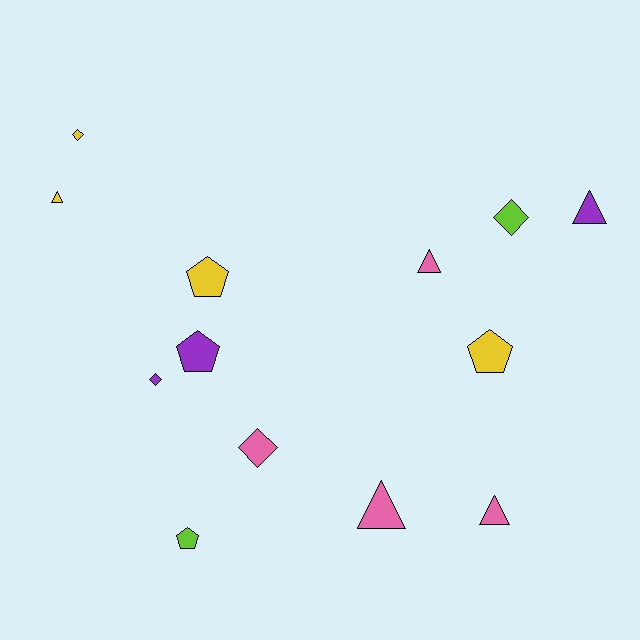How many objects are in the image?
There are 13 objects.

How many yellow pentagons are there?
There are 2 yellow pentagons.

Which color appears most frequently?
Yellow, with 4 objects.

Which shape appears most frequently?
Triangle, with 5 objects.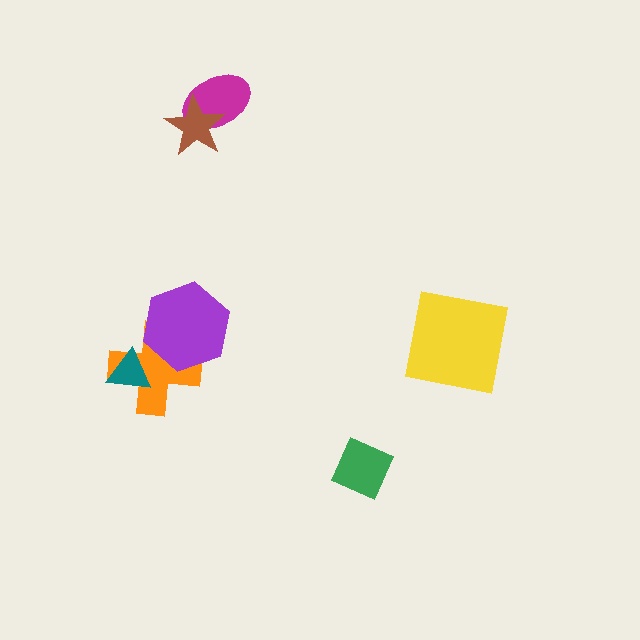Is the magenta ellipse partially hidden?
Yes, it is partially covered by another shape.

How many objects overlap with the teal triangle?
1 object overlaps with the teal triangle.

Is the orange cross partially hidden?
Yes, it is partially covered by another shape.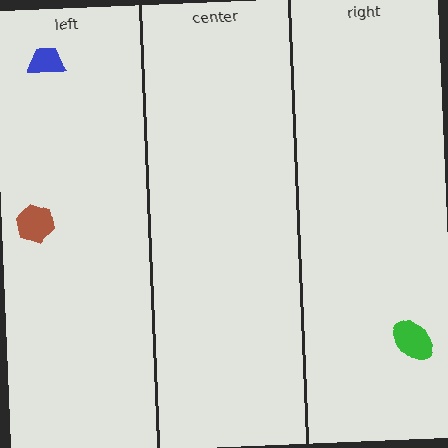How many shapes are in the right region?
1.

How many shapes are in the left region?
2.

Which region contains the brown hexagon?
The left region.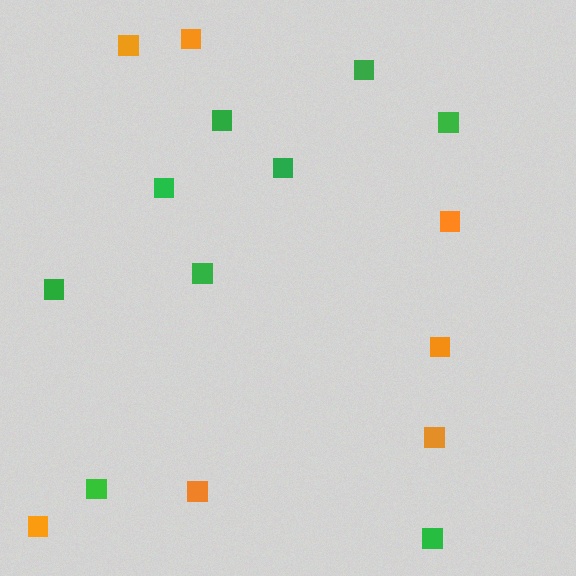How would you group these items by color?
There are 2 groups: one group of green squares (9) and one group of orange squares (7).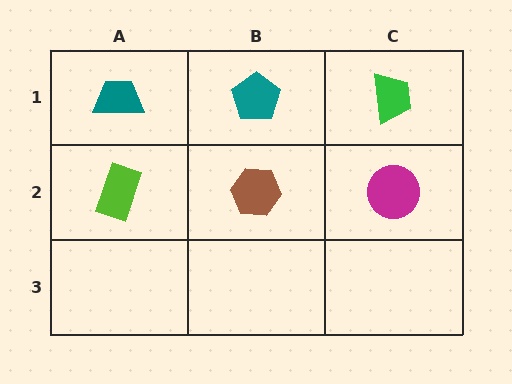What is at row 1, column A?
A teal trapezoid.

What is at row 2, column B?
A brown hexagon.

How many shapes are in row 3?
0 shapes.